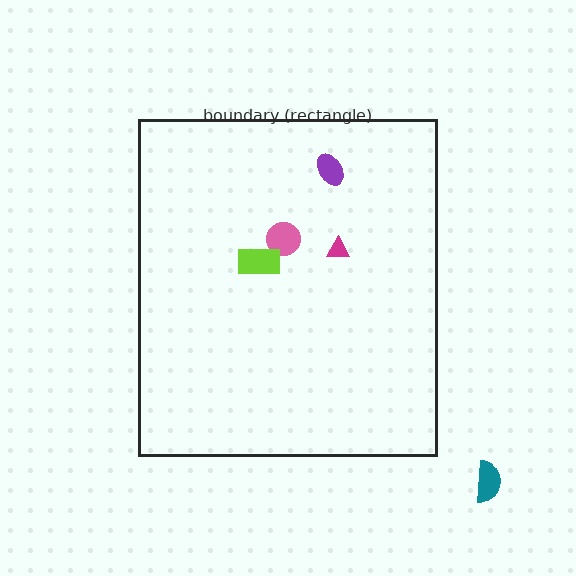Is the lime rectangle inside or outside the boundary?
Inside.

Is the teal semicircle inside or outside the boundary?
Outside.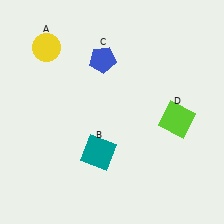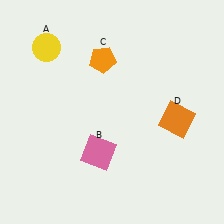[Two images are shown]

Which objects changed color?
B changed from teal to pink. C changed from blue to orange. D changed from lime to orange.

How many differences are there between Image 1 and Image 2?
There are 3 differences between the two images.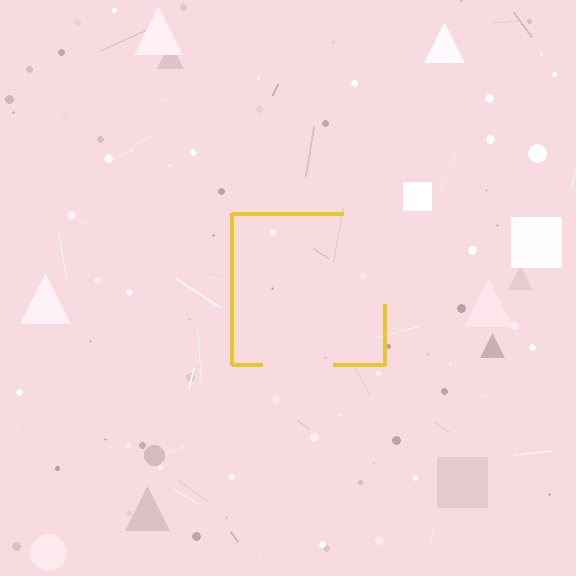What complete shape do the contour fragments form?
The contour fragments form a square.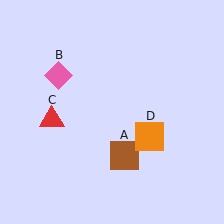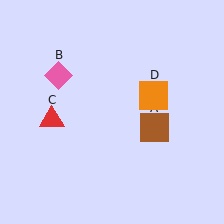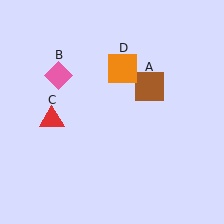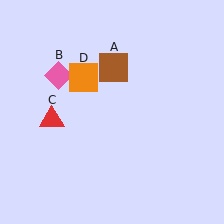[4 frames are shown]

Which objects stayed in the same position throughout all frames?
Pink diamond (object B) and red triangle (object C) remained stationary.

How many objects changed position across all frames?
2 objects changed position: brown square (object A), orange square (object D).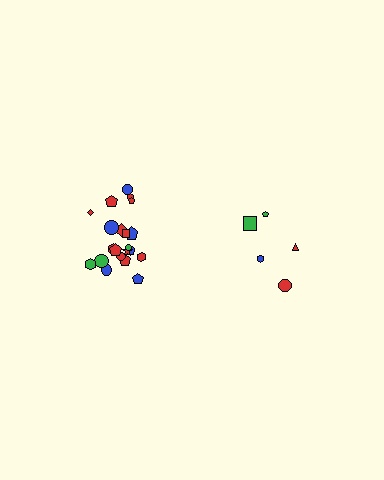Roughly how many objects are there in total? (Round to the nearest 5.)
Roughly 25 objects in total.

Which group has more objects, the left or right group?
The left group.